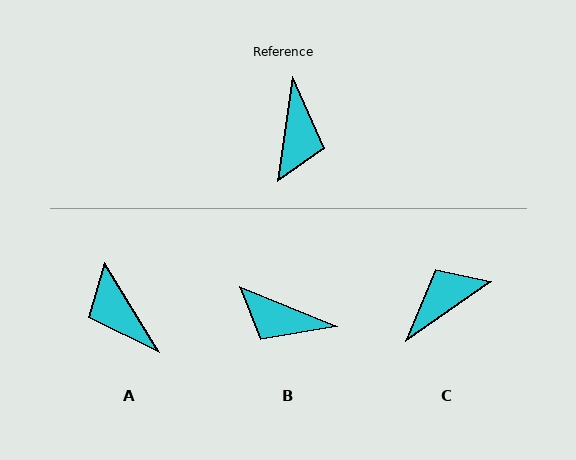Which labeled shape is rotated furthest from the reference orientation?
A, about 140 degrees away.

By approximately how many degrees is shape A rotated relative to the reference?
Approximately 140 degrees clockwise.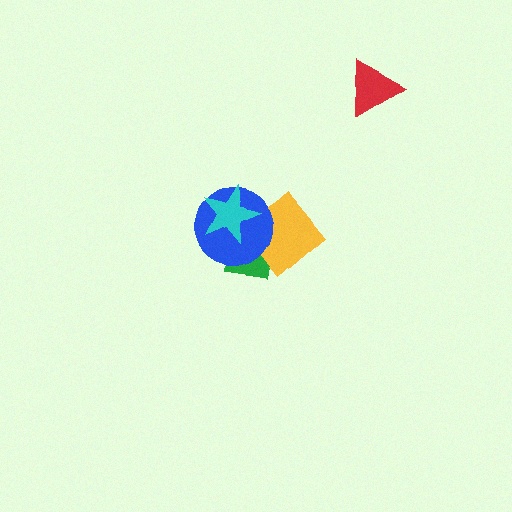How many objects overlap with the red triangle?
0 objects overlap with the red triangle.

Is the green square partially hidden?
Yes, it is partially covered by another shape.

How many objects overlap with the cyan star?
3 objects overlap with the cyan star.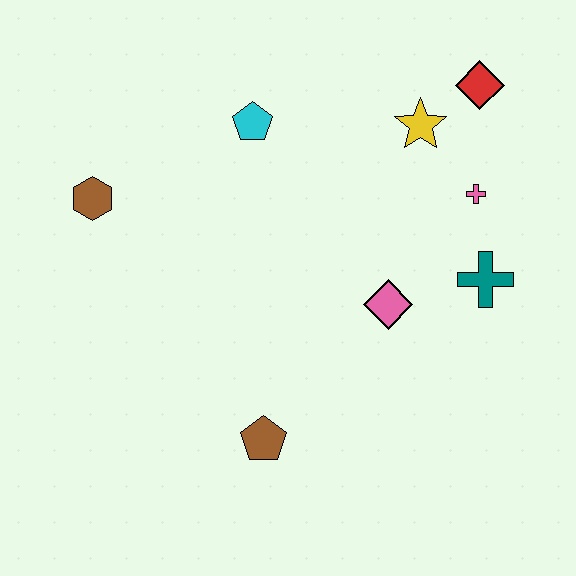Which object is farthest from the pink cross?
The brown hexagon is farthest from the pink cross.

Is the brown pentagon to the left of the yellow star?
Yes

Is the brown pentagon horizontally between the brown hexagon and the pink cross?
Yes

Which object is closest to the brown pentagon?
The pink diamond is closest to the brown pentagon.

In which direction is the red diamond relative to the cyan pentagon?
The red diamond is to the right of the cyan pentagon.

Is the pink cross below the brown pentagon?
No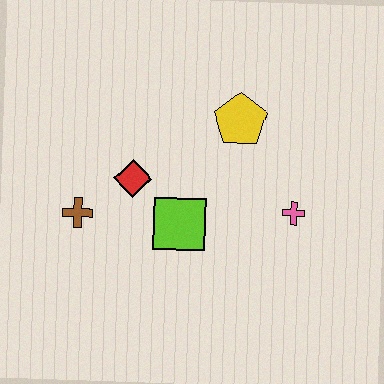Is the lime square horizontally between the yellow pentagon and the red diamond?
Yes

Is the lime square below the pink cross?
Yes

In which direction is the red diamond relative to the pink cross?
The red diamond is to the left of the pink cross.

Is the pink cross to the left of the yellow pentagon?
No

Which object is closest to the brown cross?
The red diamond is closest to the brown cross.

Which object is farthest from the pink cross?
The brown cross is farthest from the pink cross.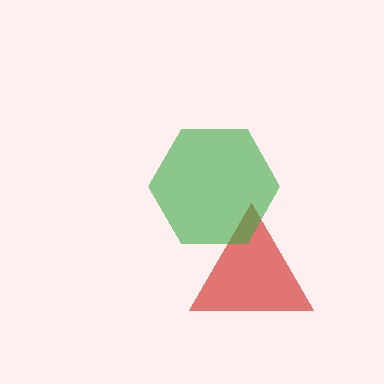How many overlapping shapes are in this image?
There are 2 overlapping shapes in the image.